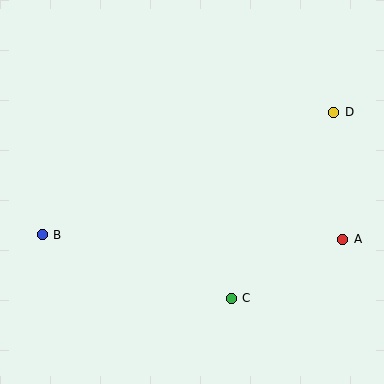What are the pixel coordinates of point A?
Point A is at (343, 239).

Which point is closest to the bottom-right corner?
Point A is closest to the bottom-right corner.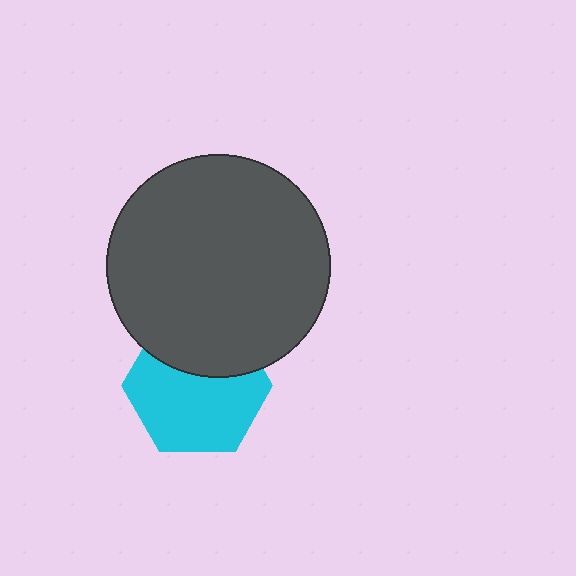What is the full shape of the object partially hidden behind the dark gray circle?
The partially hidden object is a cyan hexagon.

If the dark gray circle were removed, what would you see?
You would see the complete cyan hexagon.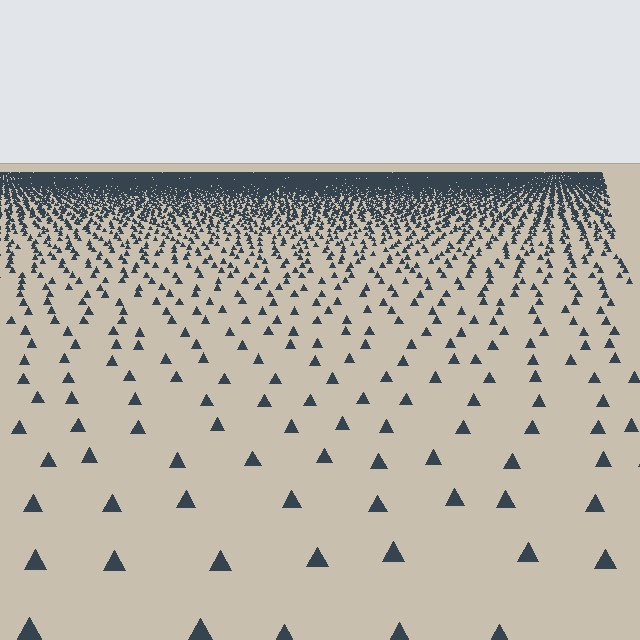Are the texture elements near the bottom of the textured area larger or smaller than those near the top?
Larger. Near the bottom, elements are closer to the viewer and appear at a bigger on-screen size.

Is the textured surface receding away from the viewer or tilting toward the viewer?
The surface is receding away from the viewer. Texture elements get smaller and denser toward the top.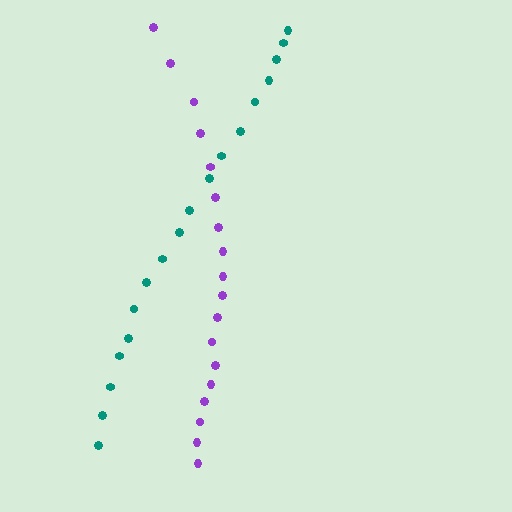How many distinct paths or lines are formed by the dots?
There are 2 distinct paths.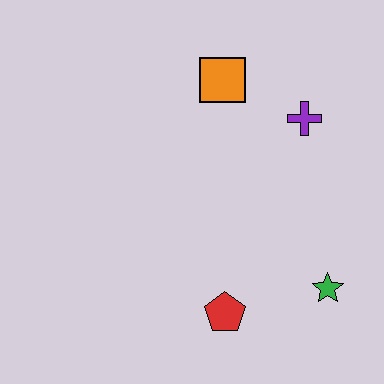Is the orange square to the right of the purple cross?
No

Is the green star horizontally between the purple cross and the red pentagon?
No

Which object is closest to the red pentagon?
The green star is closest to the red pentagon.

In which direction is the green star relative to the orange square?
The green star is below the orange square.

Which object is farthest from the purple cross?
The red pentagon is farthest from the purple cross.